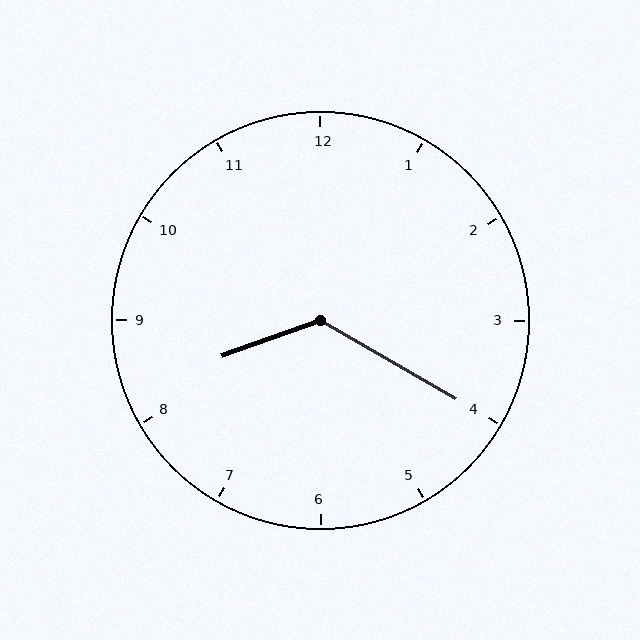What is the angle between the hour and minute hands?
Approximately 130 degrees.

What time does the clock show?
8:20.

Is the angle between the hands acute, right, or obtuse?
It is obtuse.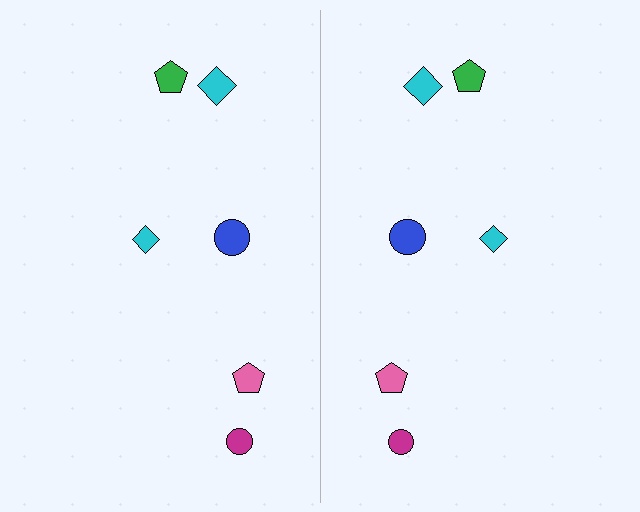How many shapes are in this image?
There are 12 shapes in this image.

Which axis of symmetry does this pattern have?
The pattern has a vertical axis of symmetry running through the center of the image.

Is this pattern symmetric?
Yes, this pattern has bilateral (reflection) symmetry.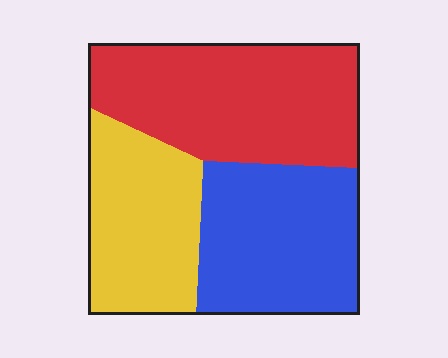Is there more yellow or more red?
Red.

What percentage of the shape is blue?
Blue takes up between a quarter and a half of the shape.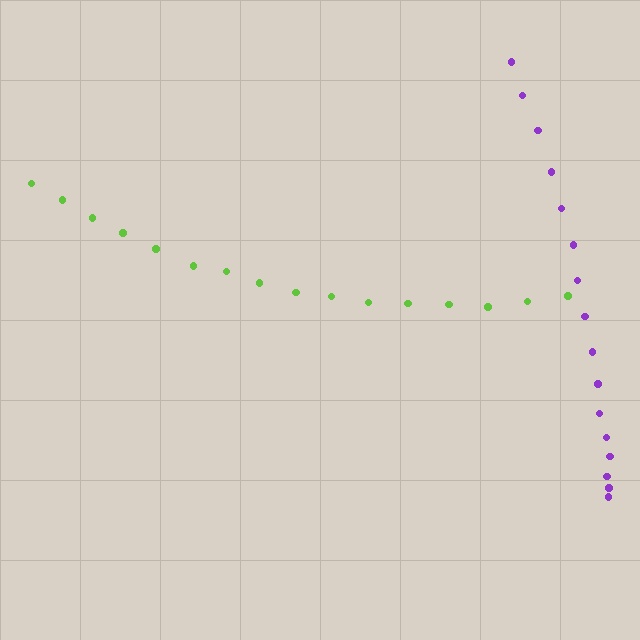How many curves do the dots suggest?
There are 2 distinct paths.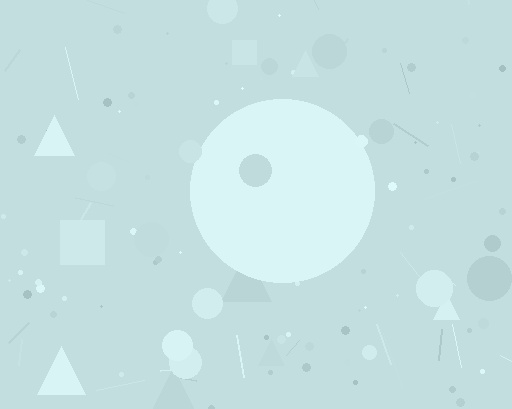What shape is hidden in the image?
A circle is hidden in the image.